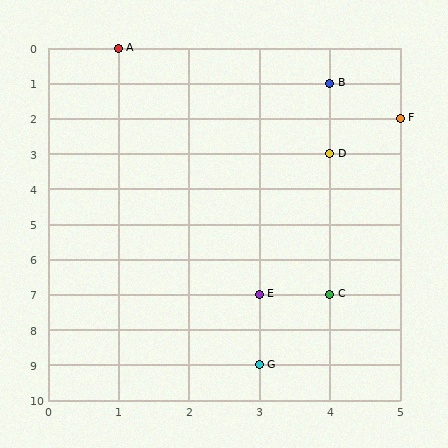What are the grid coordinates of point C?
Point C is at grid coordinates (4, 7).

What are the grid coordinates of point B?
Point B is at grid coordinates (4, 1).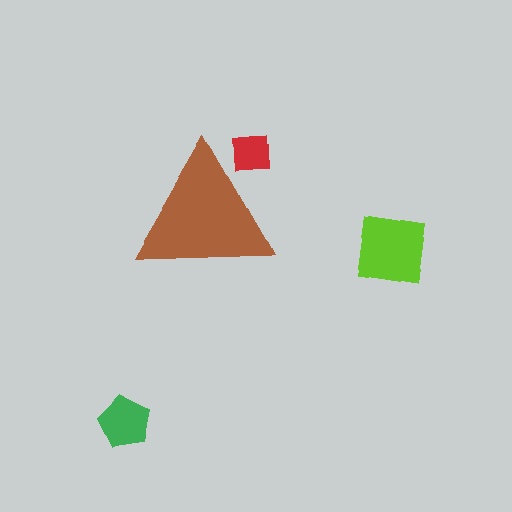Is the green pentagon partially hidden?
No, the green pentagon is fully visible.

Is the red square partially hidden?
Yes, the red square is partially hidden behind the brown triangle.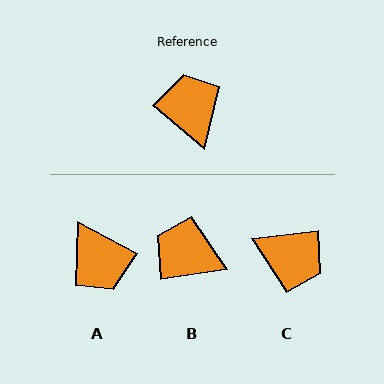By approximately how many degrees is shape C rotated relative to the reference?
Approximately 133 degrees clockwise.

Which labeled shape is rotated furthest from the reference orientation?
A, about 168 degrees away.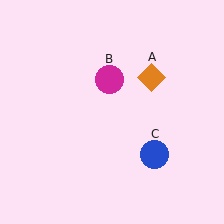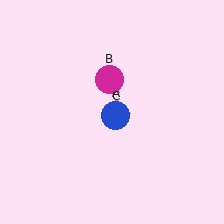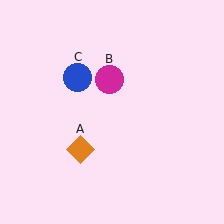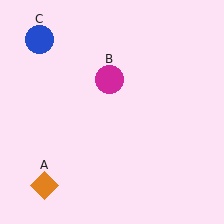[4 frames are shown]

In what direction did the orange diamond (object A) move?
The orange diamond (object A) moved down and to the left.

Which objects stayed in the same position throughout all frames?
Magenta circle (object B) remained stationary.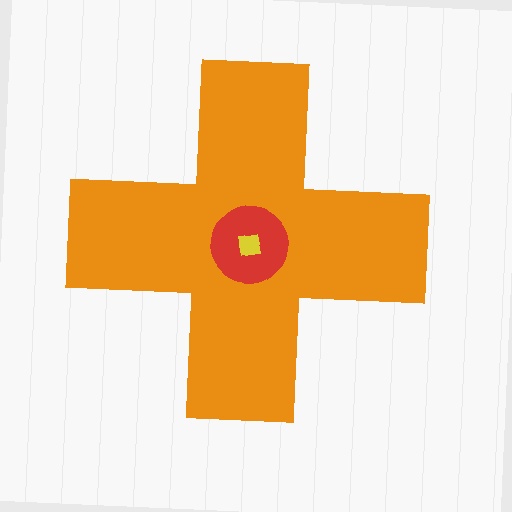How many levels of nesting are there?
3.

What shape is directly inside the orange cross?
The red circle.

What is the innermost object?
The yellow square.